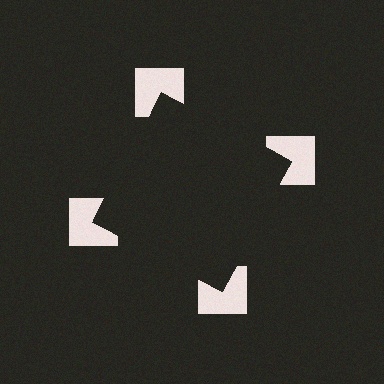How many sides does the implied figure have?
4 sides.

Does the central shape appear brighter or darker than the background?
It typically appears slightly darker than the background, even though no actual brightness change is drawn.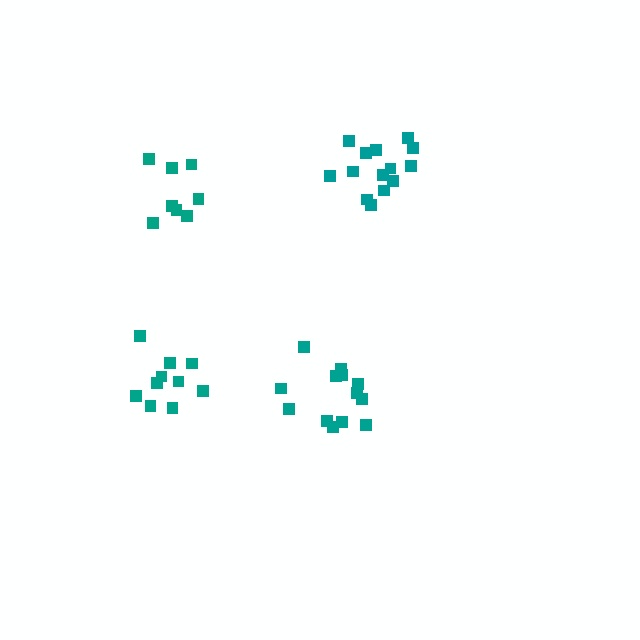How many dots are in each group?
Group 1: 14 dots, Group 2: 8 dots, Group 3: 13 dots, Group 4: 10 dots (45 total).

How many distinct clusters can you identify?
There are 4 distinct clusters.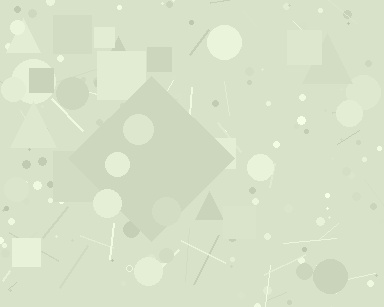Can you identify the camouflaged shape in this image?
The camouflaged shape is a diamond.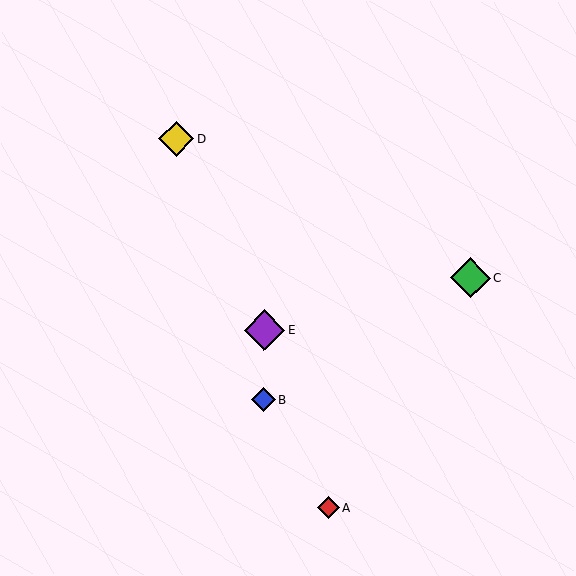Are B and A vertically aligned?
No, B is at x≈264 and A is at x≈329.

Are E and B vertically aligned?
Yes, both are at x≈264.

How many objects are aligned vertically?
2 objects (B, E) are aligned vertically.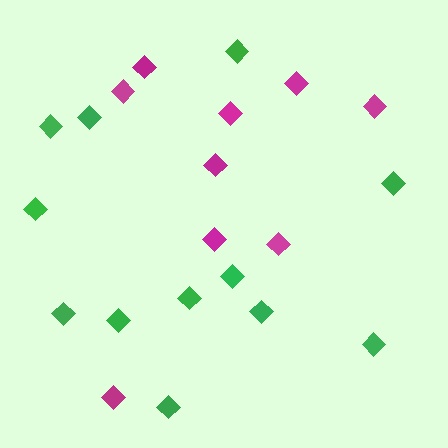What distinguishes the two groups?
There are 2 groups: one group of green diamonds (12) and one group of magenta diamonds (9).